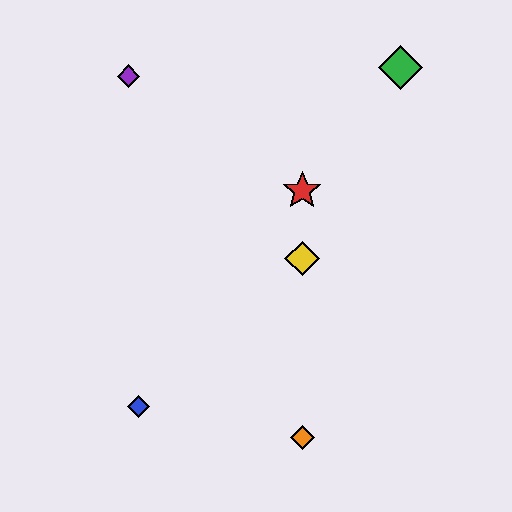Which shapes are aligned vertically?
The red star, the yellow diamond, the orange diamond are aligned vertically.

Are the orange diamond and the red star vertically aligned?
Yes, both are at x≈302.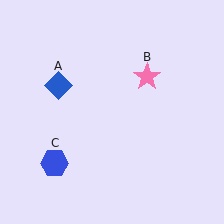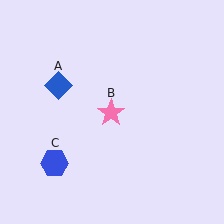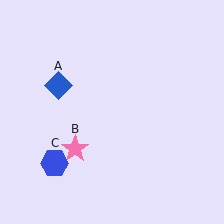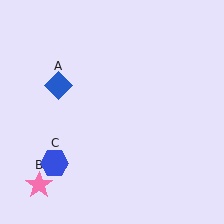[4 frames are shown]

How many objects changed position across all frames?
1 object changed position: pink star (object B).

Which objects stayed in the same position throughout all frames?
Blue diamond (object A) and blue hexagon (object C) remained stationary.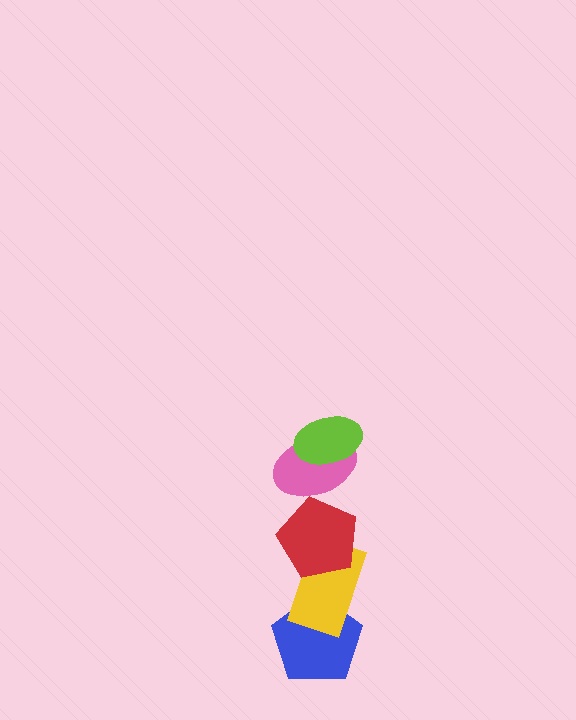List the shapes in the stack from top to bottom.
From top to bottom: the lime ellipse, the pink ellipse, the red pentagon, the yellow rectangle, the blue pentagon.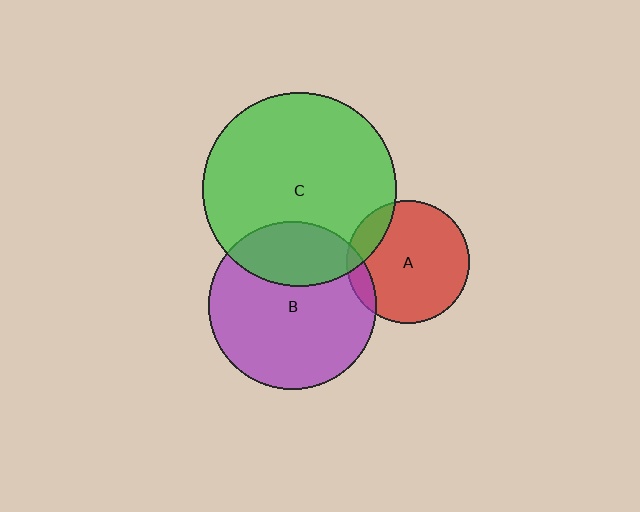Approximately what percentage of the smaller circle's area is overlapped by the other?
Approximately 10%.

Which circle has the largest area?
Circle C (green).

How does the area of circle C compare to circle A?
Approximately 2.5 times.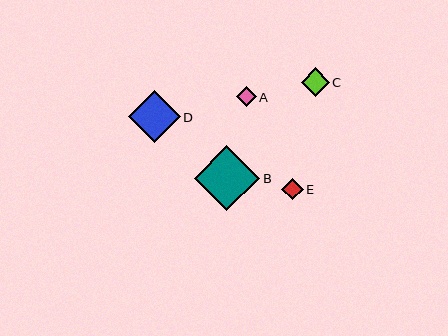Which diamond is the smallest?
Diamond A is the smallest with a size of approximately 20 pixels.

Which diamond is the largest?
Diamond B is the largest with a size of approximately 65 pixels.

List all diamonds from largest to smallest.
From largest to smallest: B, D, C, E, A.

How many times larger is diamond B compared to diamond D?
Diamond B is approximately 1.3 times the size of diamond D.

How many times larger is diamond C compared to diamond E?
Diamond C is approximately 1.3 times the size of diamond E.